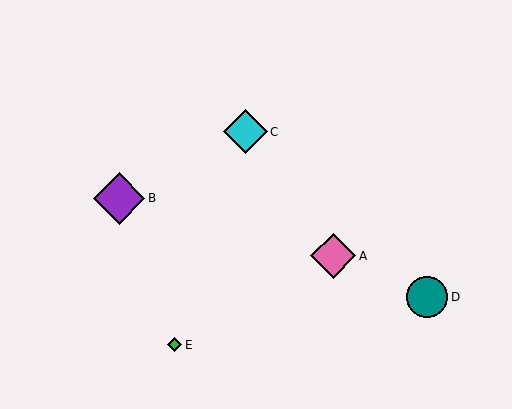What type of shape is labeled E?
Shape E is a green diamond.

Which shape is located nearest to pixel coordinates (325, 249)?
The pink diamond (labeled A) at (333, 256) is nearest to that location.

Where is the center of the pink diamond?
The center of the pink diamond is at (333, 256).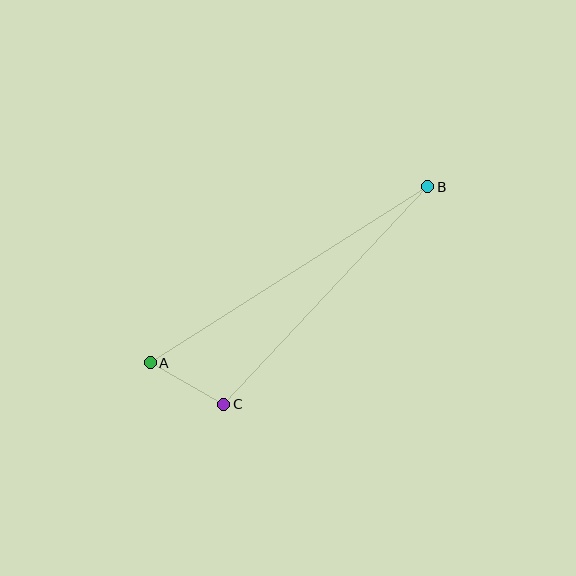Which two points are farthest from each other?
Points A and B are farthest from each other.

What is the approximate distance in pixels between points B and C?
The distance between B and C is approximately 298 pixels.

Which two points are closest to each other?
Points A and C are closest to each other.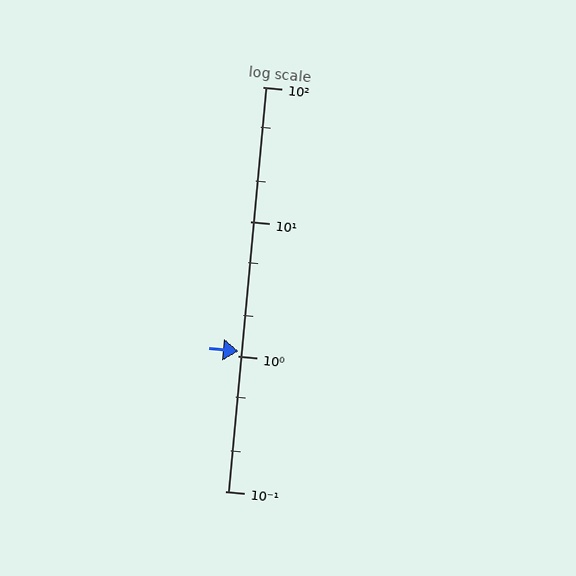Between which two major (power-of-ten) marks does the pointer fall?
The pointer is between 1 and 10.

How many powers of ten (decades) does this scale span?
The scale spans 3 decades, from 0.1 to 100.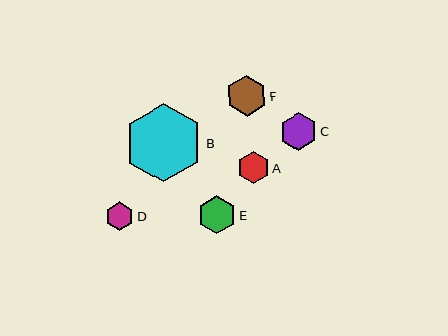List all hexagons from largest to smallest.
From largest to smallest: B, F, E, C, A, D.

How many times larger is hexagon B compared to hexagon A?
Hexagon B is approximately 2.5 times the size of hexagon A.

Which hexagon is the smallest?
Hexagon D is the smallest with a size of approximately 29 pixels.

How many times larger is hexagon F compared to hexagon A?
Hexagon F is approximately 1.3 times the size of hexagon A.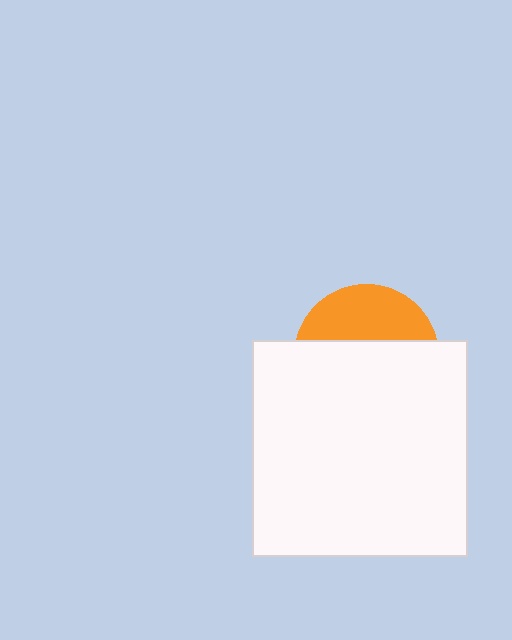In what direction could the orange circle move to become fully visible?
The orange circle could move up. That would shift it out from behind the white square entirely.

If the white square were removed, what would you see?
You would see the complete orange circle.